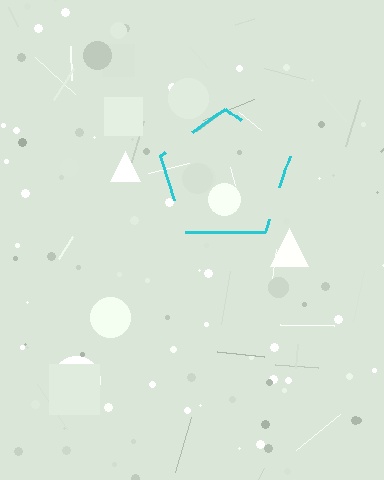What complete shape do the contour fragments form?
The contour fragments form a pentagon.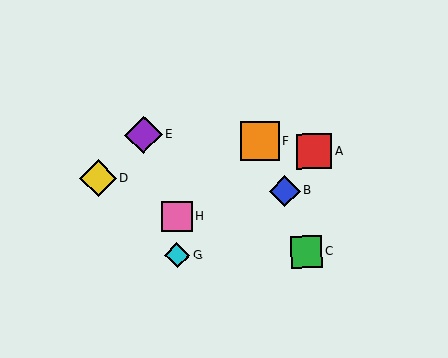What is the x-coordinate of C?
Object C is at x≈307.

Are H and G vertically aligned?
Yes, both are at x≈177.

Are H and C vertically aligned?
No, H is at x≈177 and C is at x≈307.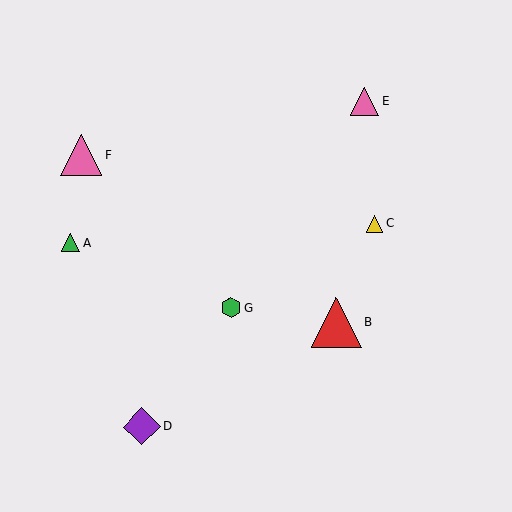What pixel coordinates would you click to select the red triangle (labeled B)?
Click at (336, 322) to select the red triangle B.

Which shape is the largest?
The red triangle (labeled B) is the largest.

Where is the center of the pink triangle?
The center of the pink triangle is at (365, 101).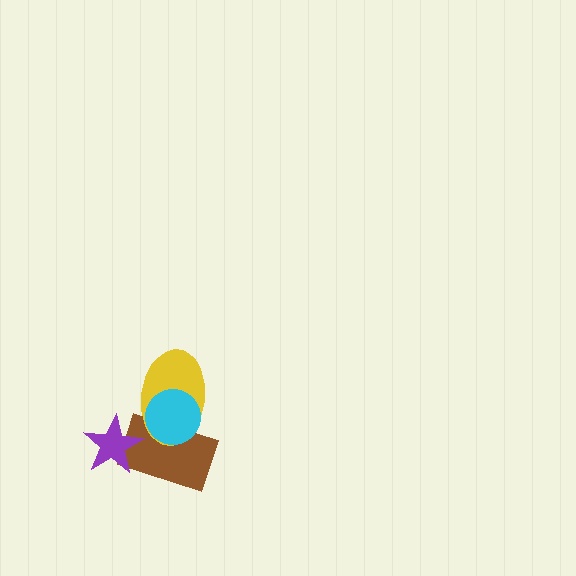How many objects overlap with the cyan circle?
2 objects overlap with the cyan circle.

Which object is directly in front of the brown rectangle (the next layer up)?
The yellow ellipse is directly in front of the brown rectangle.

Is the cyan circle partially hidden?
No, no other shape covers it.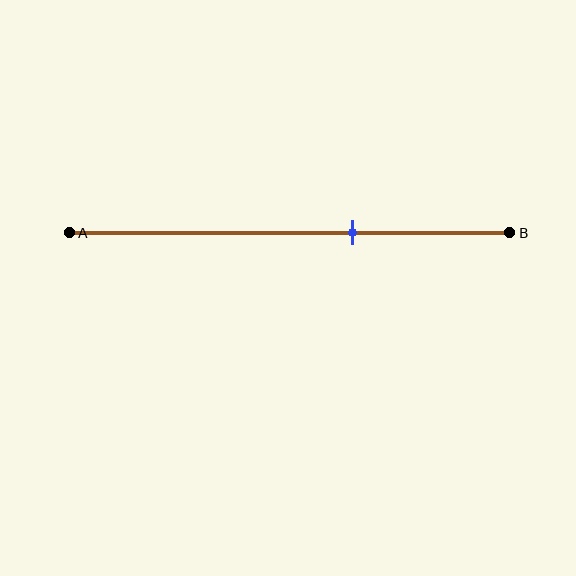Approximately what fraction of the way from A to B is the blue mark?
The blue mark is approximately 65% of the way from A to B.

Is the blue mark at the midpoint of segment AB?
No, the mark is at about 65% from A, not at the 50% midpoint.